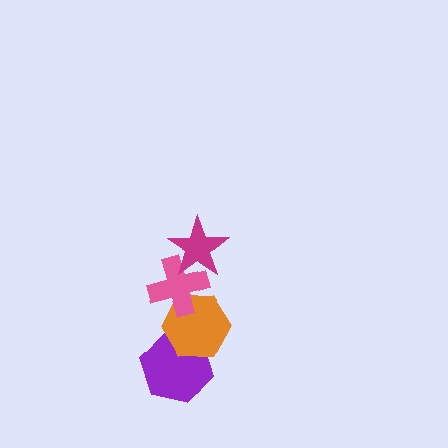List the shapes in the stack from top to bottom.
From top to bottom: the magenta star, the pink cross, the orange hexagon, the purple hexagon.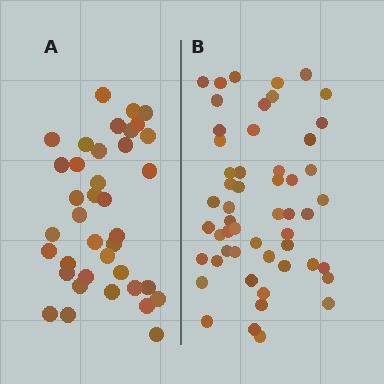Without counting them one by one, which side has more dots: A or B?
Region B (the right region) has more dots.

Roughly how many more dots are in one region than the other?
Region B has approximately 15 more dots than region A.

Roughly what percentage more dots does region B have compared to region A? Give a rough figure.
About 40% more.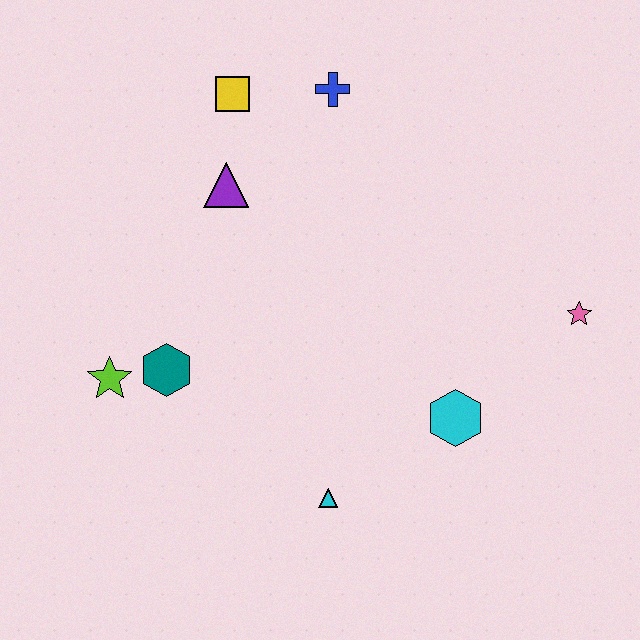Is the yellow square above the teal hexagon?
Yes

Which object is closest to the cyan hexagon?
The cyan triangle is closest to the cyan hexagon.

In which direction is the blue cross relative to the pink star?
The blue cross is to the left of the pink star.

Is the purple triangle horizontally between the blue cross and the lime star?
Yes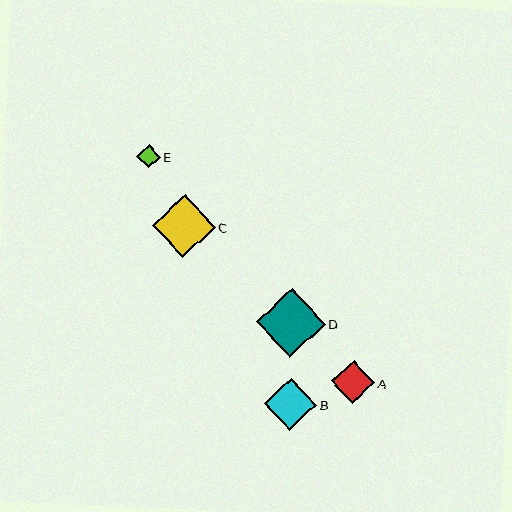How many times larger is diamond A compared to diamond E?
Diamond A is approximately 1.9 times the size of diamond E.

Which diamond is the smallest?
Diamond E is the smallest with a size of approximately 23 pixels.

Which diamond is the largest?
Diamond D is the largest with a size of approximately 69 pixels.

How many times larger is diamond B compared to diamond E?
Diamond B is approximately 2.2 times the size of diamond E.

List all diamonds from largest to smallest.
From largest to smallest: D, C, B, A, E.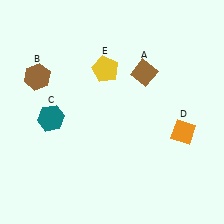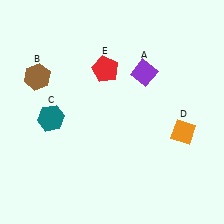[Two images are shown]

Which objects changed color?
A changed from brown to purple. E changed from yellow to red.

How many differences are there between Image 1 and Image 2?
There are 2 differences between the two images.